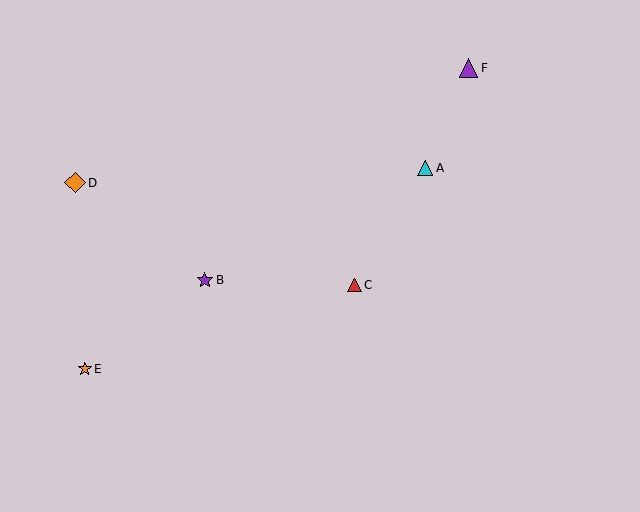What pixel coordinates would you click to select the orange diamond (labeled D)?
Click at (75, 183) to select the orange diamond D.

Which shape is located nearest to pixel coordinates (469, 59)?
The purple triangle (labeled F) at (469, 68) is nearest to that location.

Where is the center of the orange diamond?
The center of the orange diamond is at (75, 183).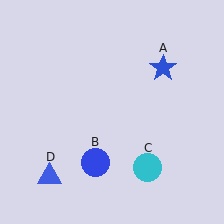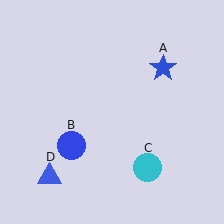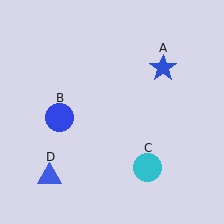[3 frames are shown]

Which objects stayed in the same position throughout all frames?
Blue star (object A) and cyan circle (object C) and blue triangle (object D) remained stationary.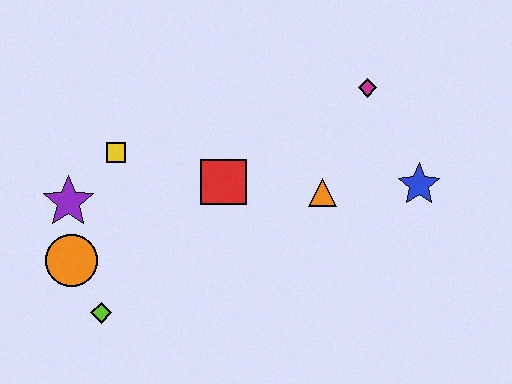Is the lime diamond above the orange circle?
No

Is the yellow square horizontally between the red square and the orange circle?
Yes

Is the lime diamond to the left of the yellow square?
Yes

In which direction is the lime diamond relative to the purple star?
The lime diamond is below the purple star.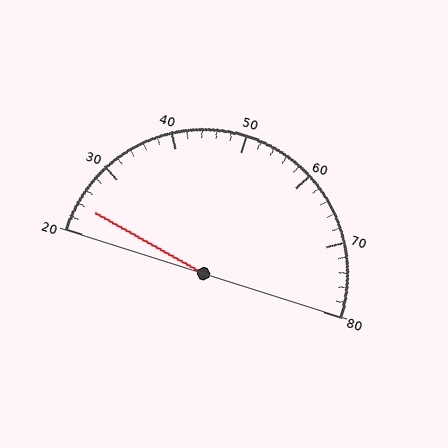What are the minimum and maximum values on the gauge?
The gauge ranges from 20 to 80.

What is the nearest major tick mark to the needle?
The nearest major tick mark is 20.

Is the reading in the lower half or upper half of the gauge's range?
The reading is in the lower half of the range (20 to 80).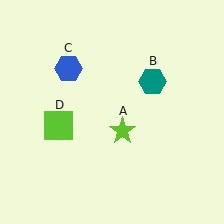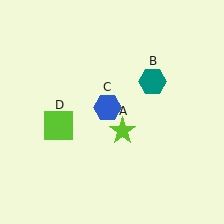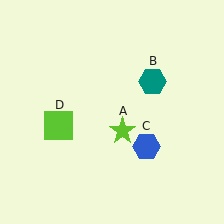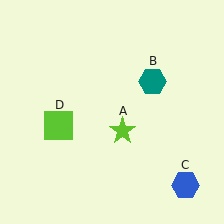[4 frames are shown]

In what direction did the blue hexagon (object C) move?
The blue hexagon (object C) moved down and to the right.